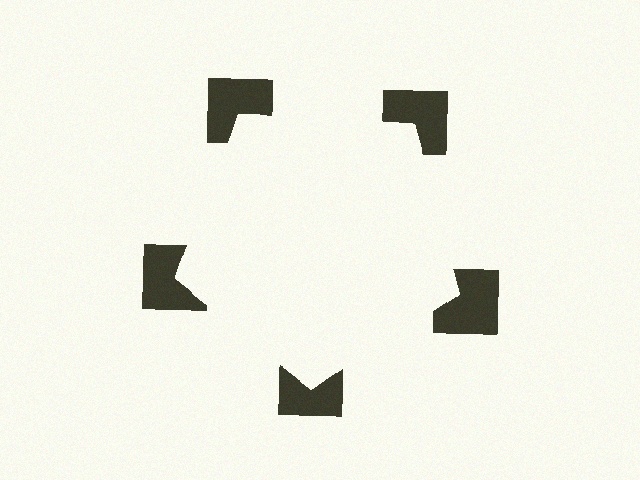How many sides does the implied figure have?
5 sides.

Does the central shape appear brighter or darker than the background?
It typically appears slightly brighter than the background, even though no actual brightness change is drawn.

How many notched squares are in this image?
There are 5 — one at each vertex of the illusory pentagon.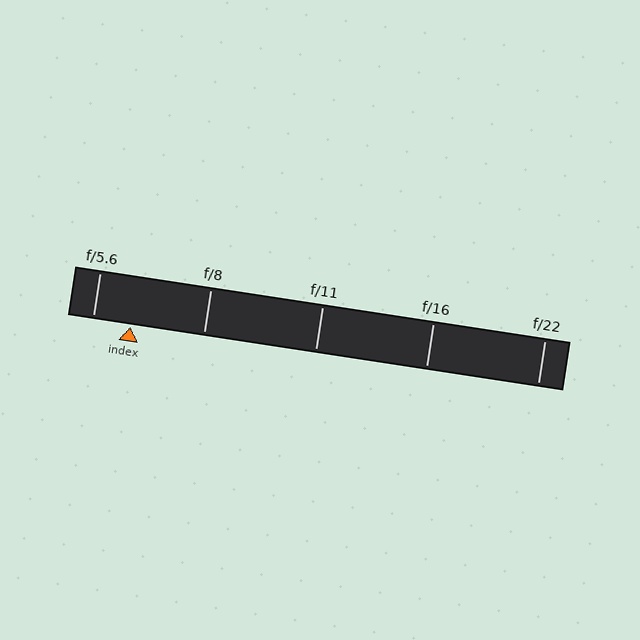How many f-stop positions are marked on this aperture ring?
There are 5 f-stop positions marked.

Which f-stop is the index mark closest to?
The index mark is closest to f/5.6.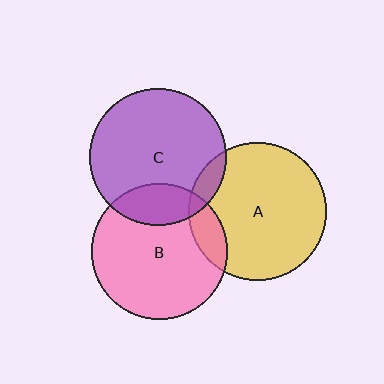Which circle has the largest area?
Circle A (yellow).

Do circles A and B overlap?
Yes.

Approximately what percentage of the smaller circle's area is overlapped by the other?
Approximately 10%.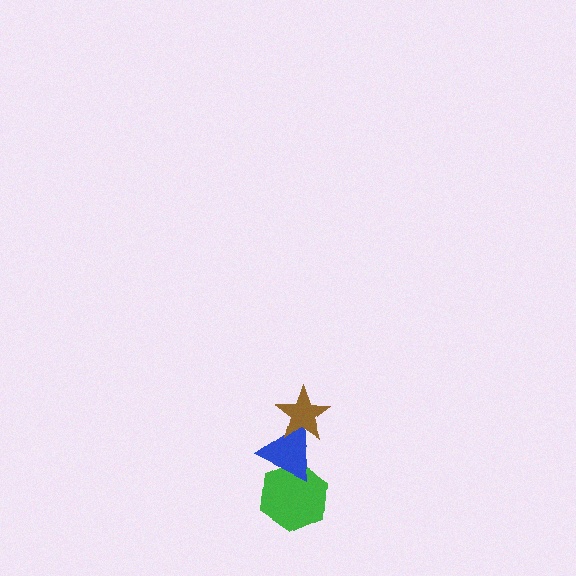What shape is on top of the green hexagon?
The blue triangle is on top of the green hexagon.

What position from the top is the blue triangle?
The blue triangle is 2nd from the top.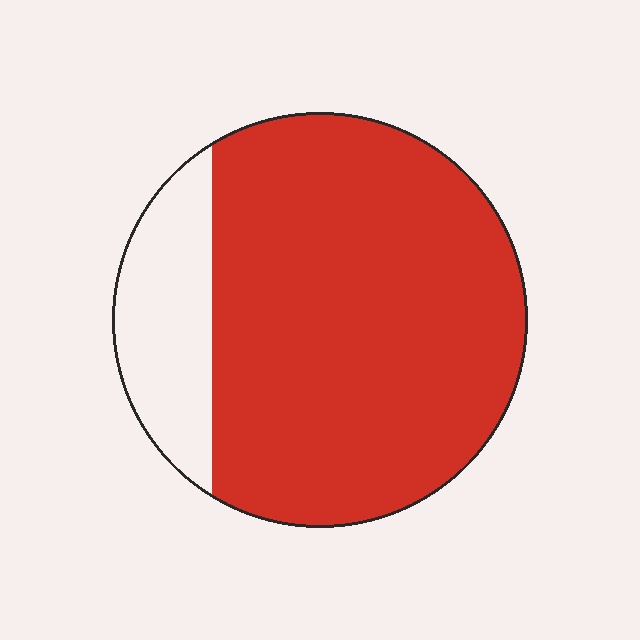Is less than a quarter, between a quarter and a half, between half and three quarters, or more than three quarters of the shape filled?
More than three quarters.